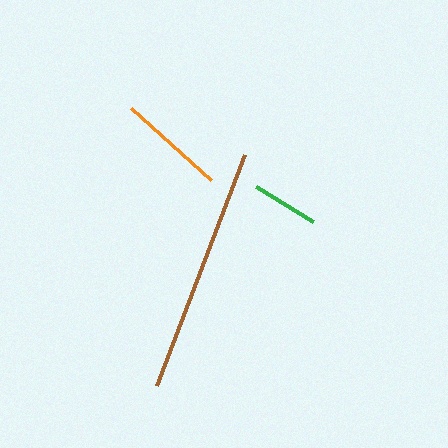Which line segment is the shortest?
The green line is the shortest at approximately 68 pixels.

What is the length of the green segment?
The green segment is approximately 68 pixels long.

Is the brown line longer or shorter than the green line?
The brown line is longer than the green line.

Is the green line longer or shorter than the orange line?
The orange line is longer than the green line.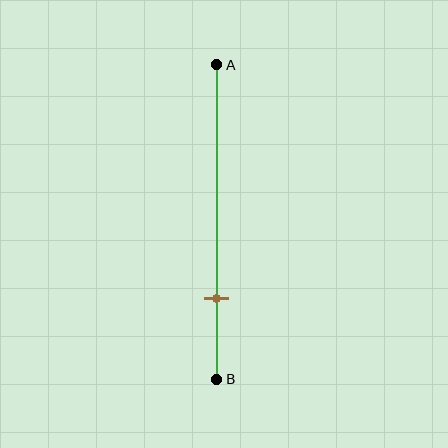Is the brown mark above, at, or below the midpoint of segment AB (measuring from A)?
The brown mark is below the midpoint of segment AB.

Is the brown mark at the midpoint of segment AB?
No, the mark is at about 75% from A, not at the 50% midpoint.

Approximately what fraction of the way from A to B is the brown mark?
The brown mark is approximately 75% of the way from A to B.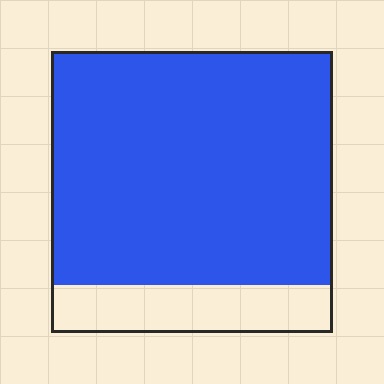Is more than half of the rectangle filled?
Yes.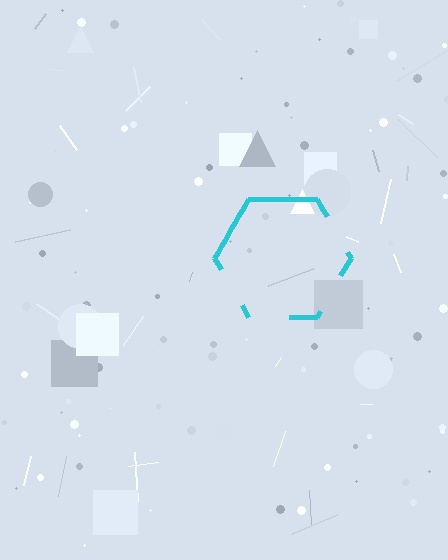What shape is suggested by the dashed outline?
The dashed outline suggests a hexagon.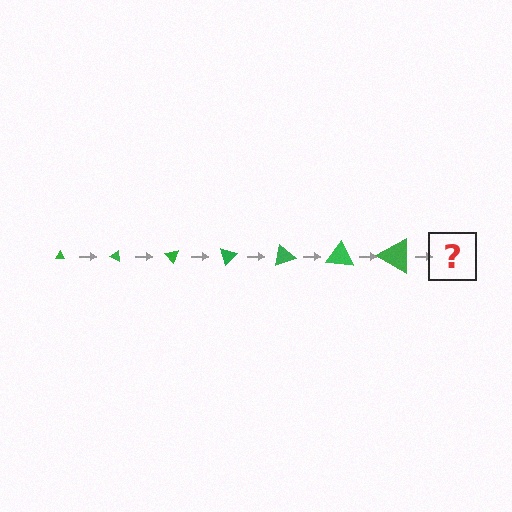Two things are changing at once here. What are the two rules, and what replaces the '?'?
The two rules are that the triangle grows larger each step and it rotates 25 degrees each step. The '?' should be a triangle, larger than the previous one and rotated 175 degrees from the start.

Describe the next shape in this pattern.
It should be a triangle, larger than the previous one and rotated 175 degrees from the start.